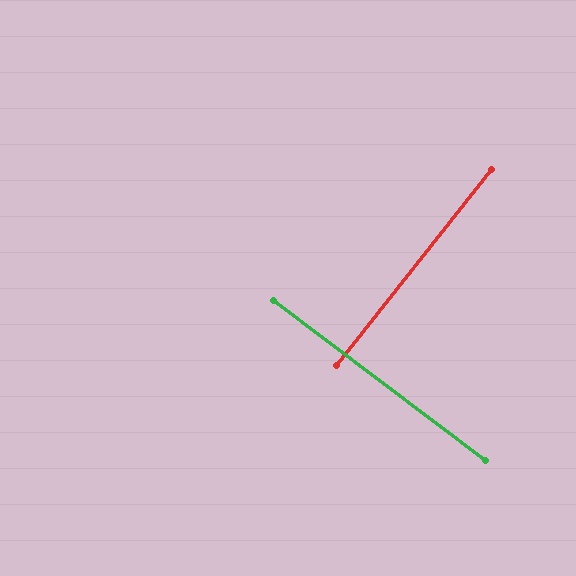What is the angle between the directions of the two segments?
Approximately 89 degrees.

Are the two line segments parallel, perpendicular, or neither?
Perpendicular — they meet at approximately 89°.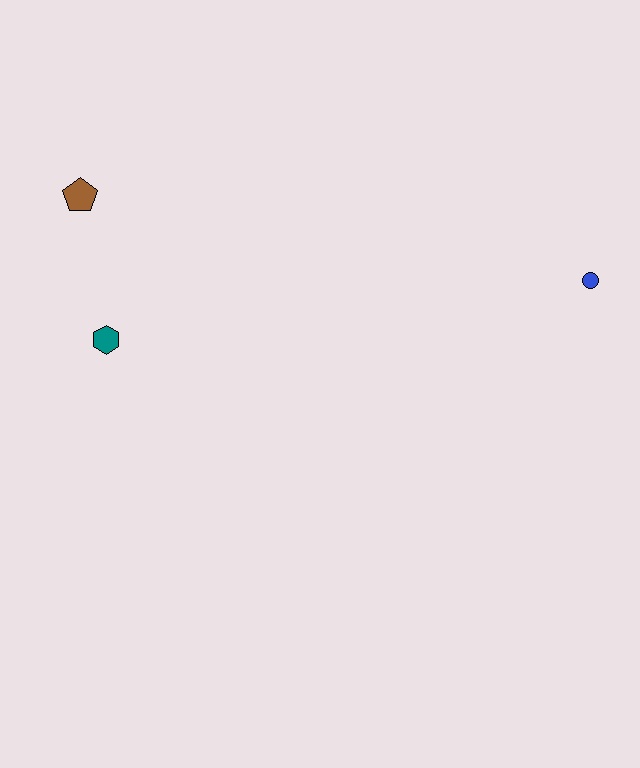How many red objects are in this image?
There are no red objects.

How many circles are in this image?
There is 1 circle.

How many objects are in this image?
There are 3 objects.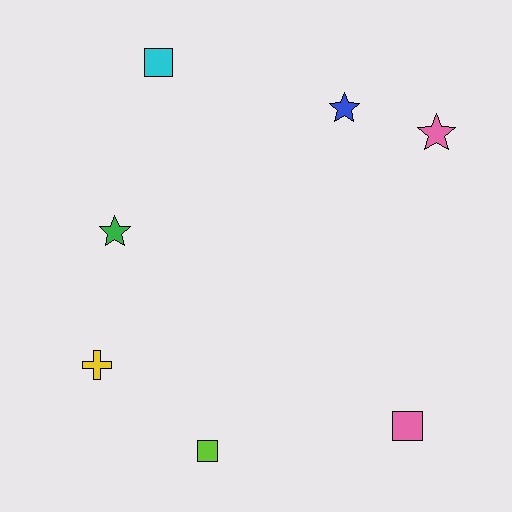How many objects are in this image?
There are 7 objects.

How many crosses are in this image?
There is 1 cross.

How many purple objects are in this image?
There are no purple objects.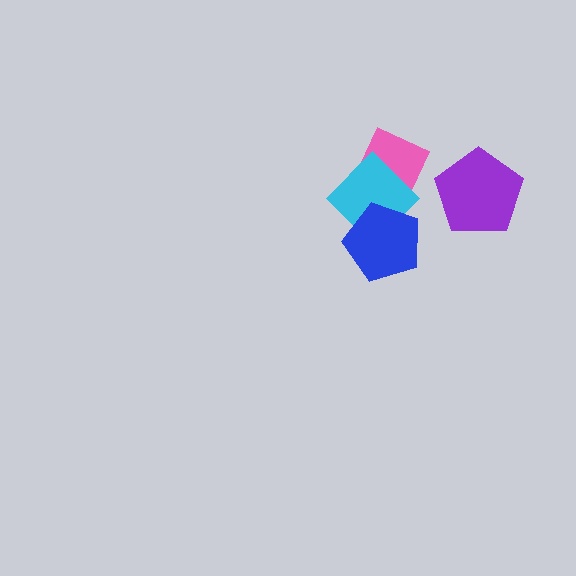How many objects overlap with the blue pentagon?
1 object overlaps with the blue pentagon.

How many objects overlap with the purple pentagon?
0 objects overlap with the purple pentagon.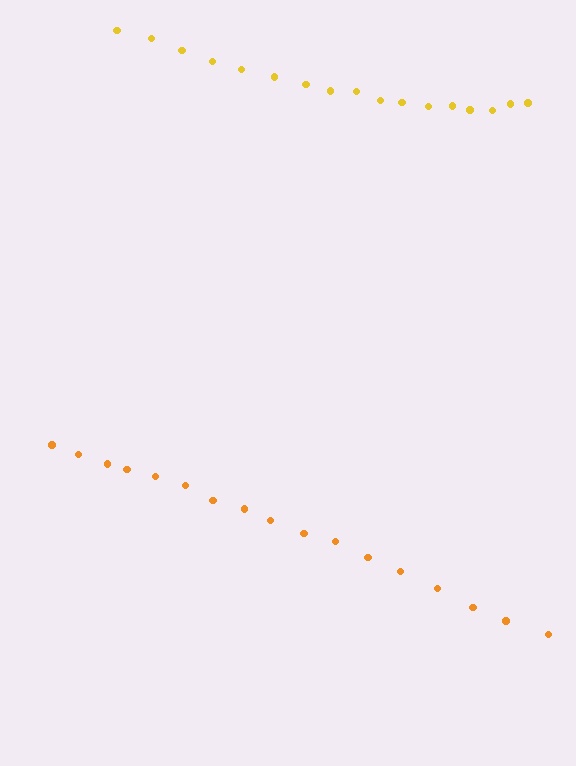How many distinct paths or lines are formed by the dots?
There are 2 distinct paths.